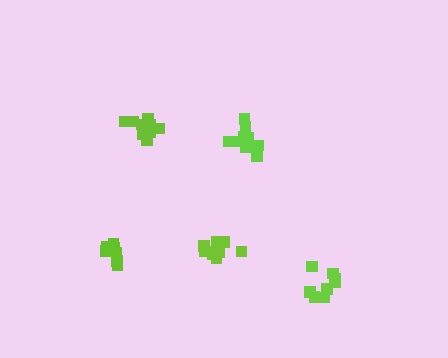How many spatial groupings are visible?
There are 5 spatial groupings.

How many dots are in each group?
Group 1: 10 dots, Group 2: 10 dots, Group 3: 8 dots, Group 4: 7 dots, Group 5: 10 dots (45 total).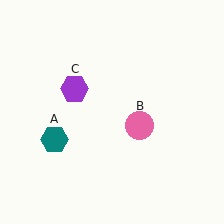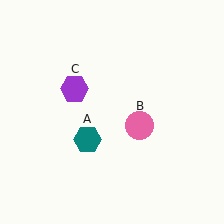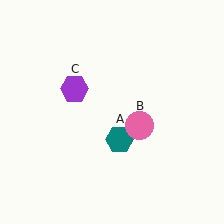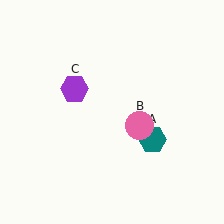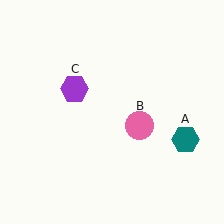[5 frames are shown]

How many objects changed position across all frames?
1 object changed position: teal hexagon (object A).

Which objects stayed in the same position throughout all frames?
Pink circle (object B) and purple hexagon (object C) remained stationary.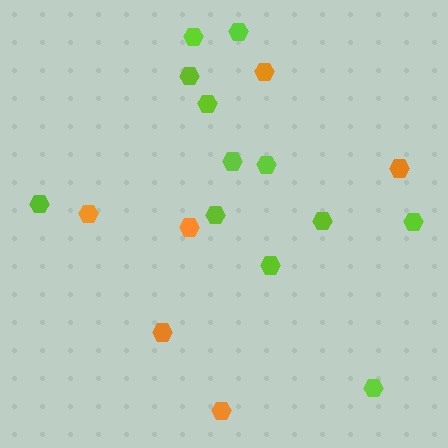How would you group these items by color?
There are 2 groups: one group of orange hexagons (6) and one group of lime hexagons (12).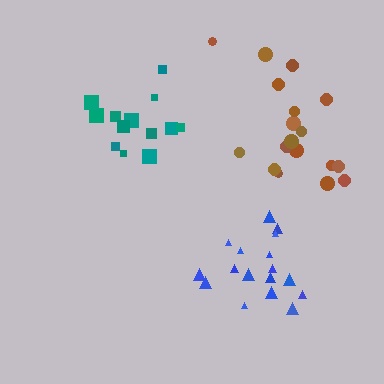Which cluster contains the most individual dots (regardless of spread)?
Brown (18).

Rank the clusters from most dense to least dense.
teal, blue, brown.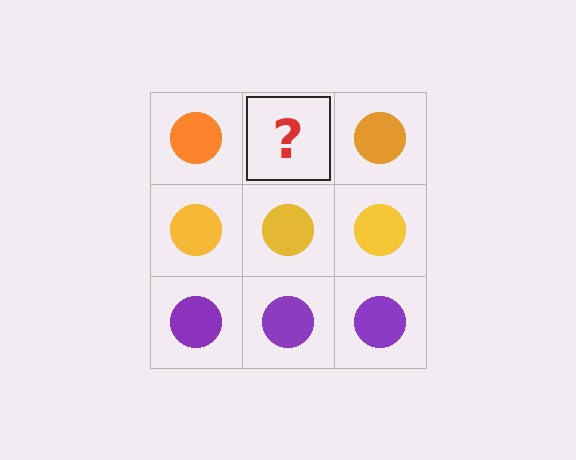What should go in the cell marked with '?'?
The missing cell should contain an orange circle.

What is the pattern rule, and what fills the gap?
The rule is that each row has a consistent color. The gap should be filled with an orange circle.